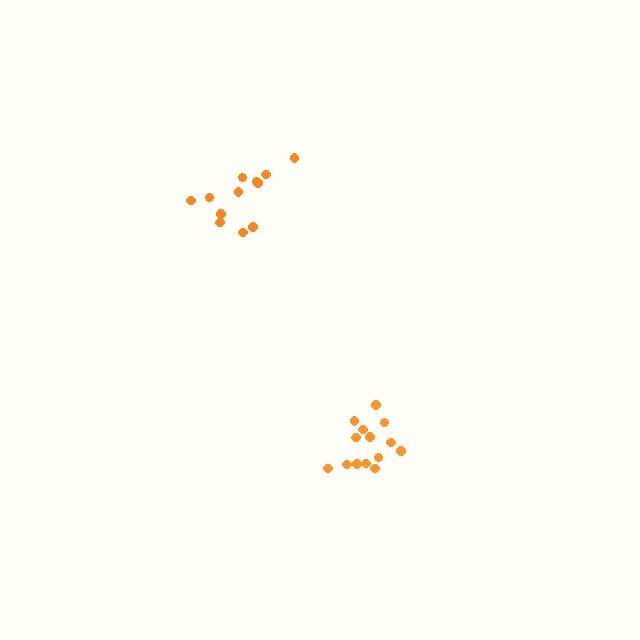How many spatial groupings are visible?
There are 2 spatial groupings.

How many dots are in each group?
Group 1: 14 dots, Group 2: 12 dots (26 total).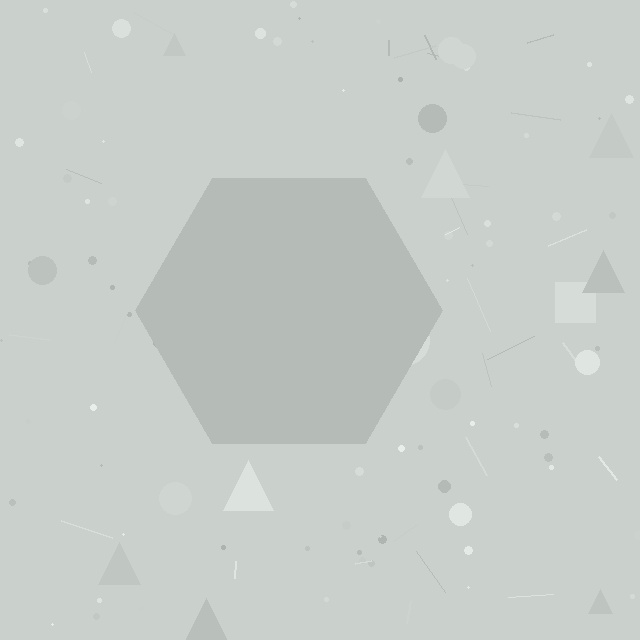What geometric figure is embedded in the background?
A hexagon is embedded in the background.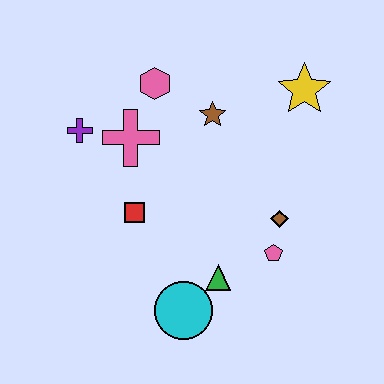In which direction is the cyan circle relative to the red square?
The cyan circle is below the red square.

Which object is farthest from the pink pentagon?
The purple cross is farthest from the pink pentagon.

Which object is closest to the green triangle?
The cyan circle is closest to the green triangle.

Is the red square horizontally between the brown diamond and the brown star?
No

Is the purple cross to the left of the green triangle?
Yes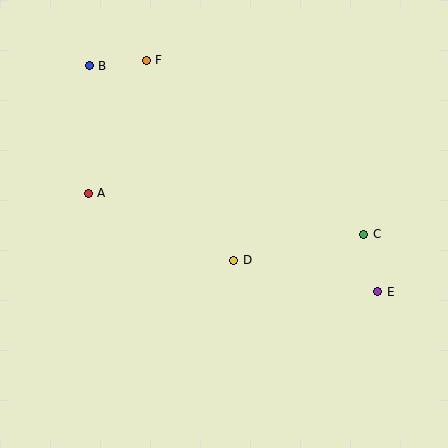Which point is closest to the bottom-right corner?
Point E is closest to the bottom-right corner.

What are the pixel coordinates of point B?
Point B is at (89, 66).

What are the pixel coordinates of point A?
Point A is at (88, 193).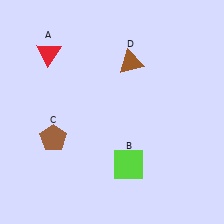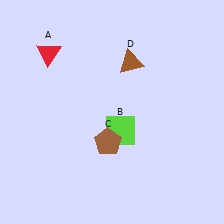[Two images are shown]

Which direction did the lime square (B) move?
The lime square (B) moved up.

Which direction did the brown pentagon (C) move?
The brown pentagon (C) moved right.